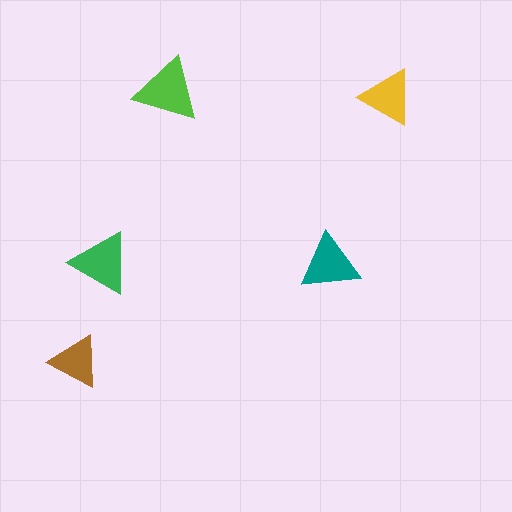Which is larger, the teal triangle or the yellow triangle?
The teal one.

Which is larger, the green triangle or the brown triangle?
The green one.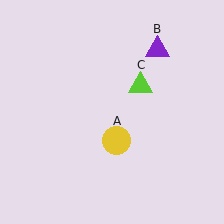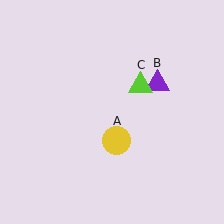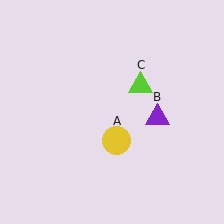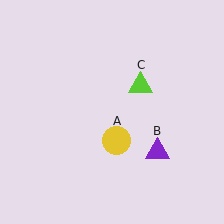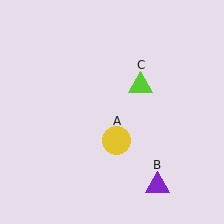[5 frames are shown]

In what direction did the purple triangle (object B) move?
The purple triangle (object B) moved down.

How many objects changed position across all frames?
1 object changed position: purple triangle (object B).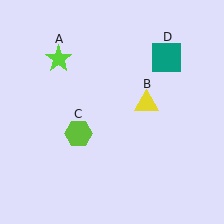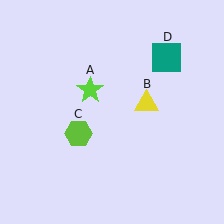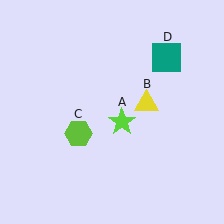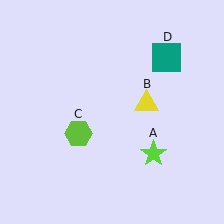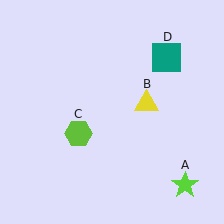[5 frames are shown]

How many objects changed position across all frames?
1 object changed position: lime star (object A).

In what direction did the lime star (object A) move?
The lime star (object A) moved down and to the right.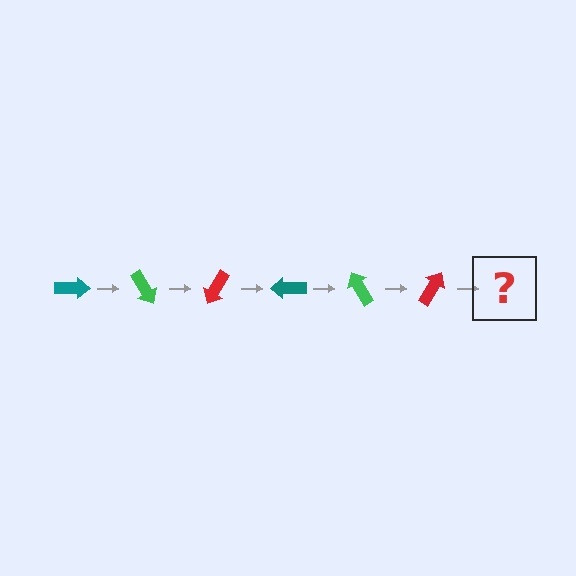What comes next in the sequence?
The next element should be a teal arrow, rotated 360 degrees from the start.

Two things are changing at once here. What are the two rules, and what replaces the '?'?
The two rules are that it rotates 60 degrees each step and the color cycles through teal, green, and red. The '?' should be a teal arrow, rotated 360 degrees from the start.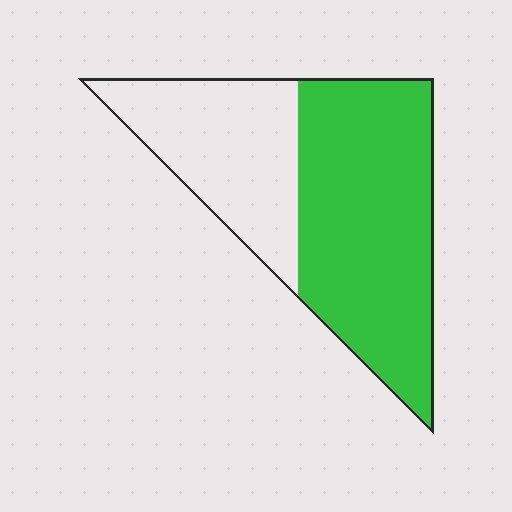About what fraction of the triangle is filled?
About five eighths (5/8).